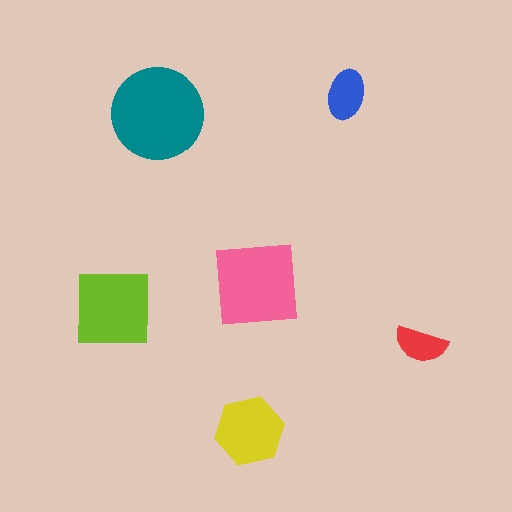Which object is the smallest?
The red semicircle.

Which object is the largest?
The teal circle.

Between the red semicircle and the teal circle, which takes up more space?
The teal circle.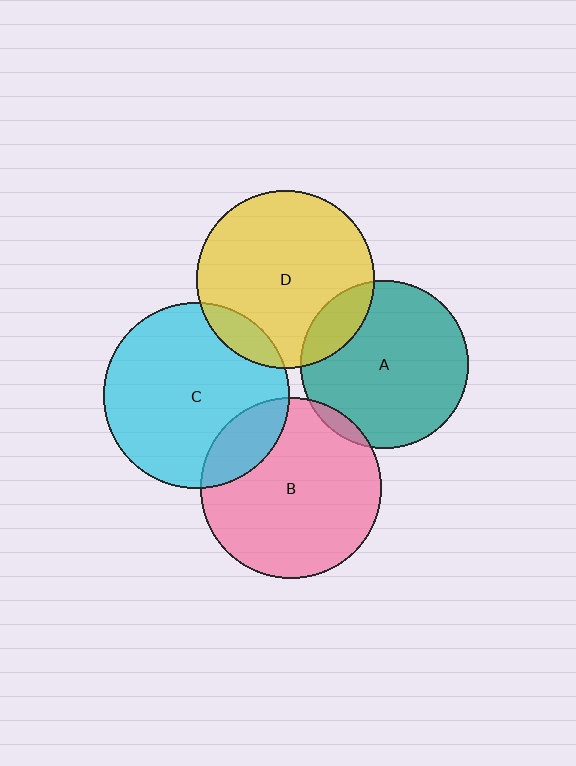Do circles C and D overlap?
Yes.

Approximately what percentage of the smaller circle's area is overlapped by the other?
Approximately 10%.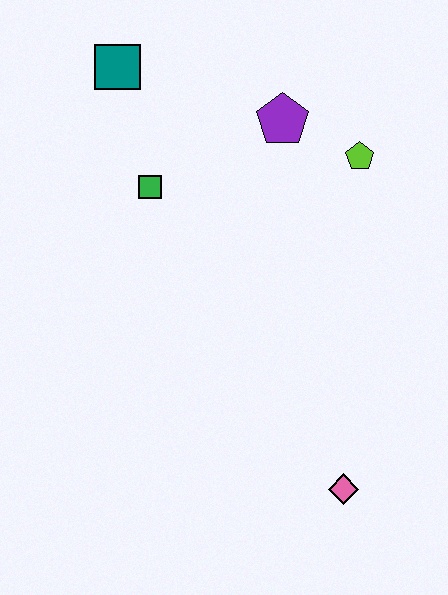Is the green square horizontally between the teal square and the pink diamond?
Yes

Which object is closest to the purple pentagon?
The lime pentagon is closest to the purple pentagon.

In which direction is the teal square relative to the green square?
The teal square is above the green square.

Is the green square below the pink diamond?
No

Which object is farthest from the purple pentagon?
The pink diamond is farthest from the purple pentagon.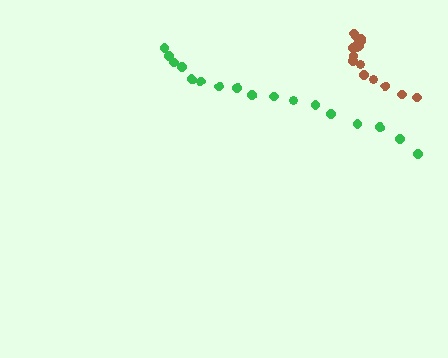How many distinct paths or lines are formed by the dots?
There are 2 distinct paths.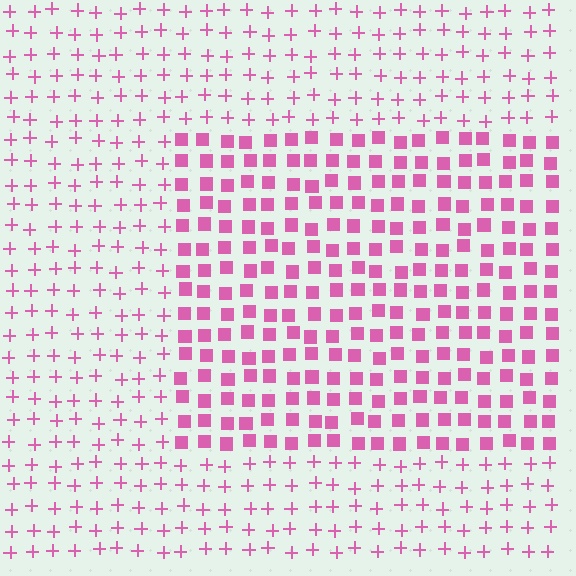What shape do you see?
I see a rectangle.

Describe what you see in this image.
The image is filled with small pink elements arranged in a uniform grid. A rectangle-shaped region contains squares, while the surrounding area contains plus signs. The boundary is defined purely by the change in element shape.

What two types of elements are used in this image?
The image uses squares inside the rectangle region and plus signs outside it.